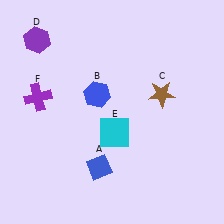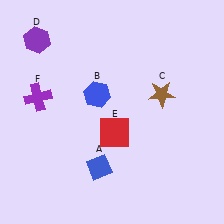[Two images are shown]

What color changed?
The square (E) changed from cyan in Image 1 to red in Image 2.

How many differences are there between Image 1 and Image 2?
There is 1 difference between the two images.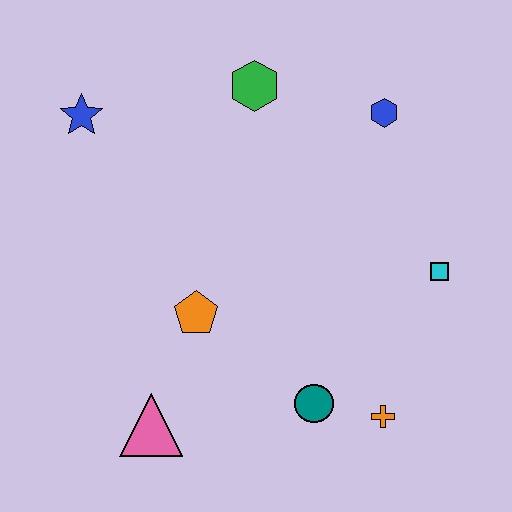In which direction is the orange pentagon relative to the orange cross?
The orange pentagon is to the left of the orange cross.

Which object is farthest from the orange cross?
The blue star is farthest from the orange cross.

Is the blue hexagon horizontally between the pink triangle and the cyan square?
Yes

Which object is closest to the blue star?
The green hexagon is closest to the blue star.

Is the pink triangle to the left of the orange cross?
Yes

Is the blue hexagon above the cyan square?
Yes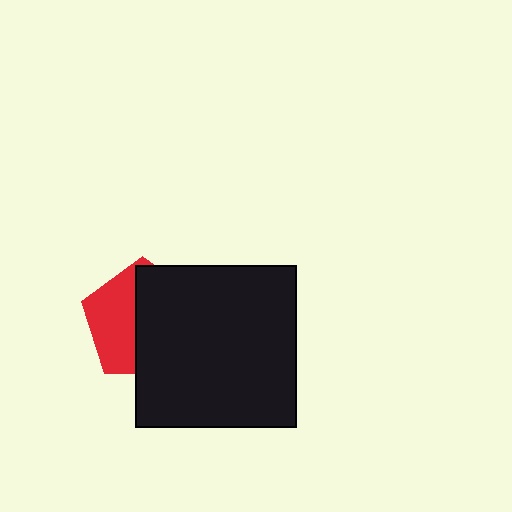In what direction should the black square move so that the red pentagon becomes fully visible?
The black square should move right. That is the shortest direction to clear the overlap and leave the red pentagon fully visible.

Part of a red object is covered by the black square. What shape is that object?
It is a pentagon.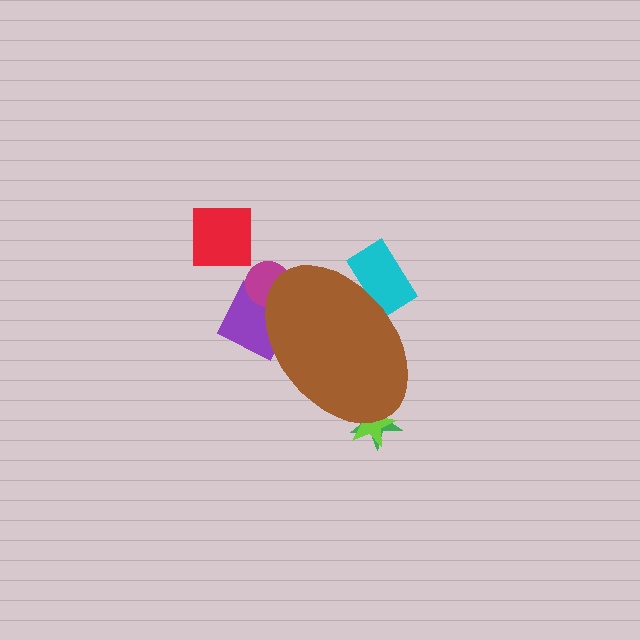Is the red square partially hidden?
No, the red square is fully visible.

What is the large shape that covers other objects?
A brown ellipse.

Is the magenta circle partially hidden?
Yes, the magenta circle is partially hidden behind the brown ellipse.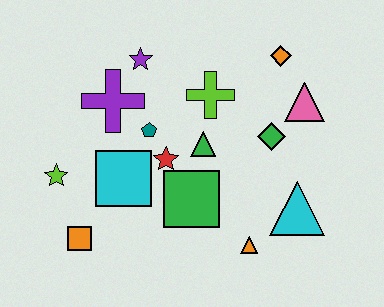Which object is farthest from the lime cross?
The orange square is farthest from the lime cross.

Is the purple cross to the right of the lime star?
Yes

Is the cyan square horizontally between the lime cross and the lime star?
Yes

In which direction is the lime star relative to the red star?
The lime star is to the left of the red star.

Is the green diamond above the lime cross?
No